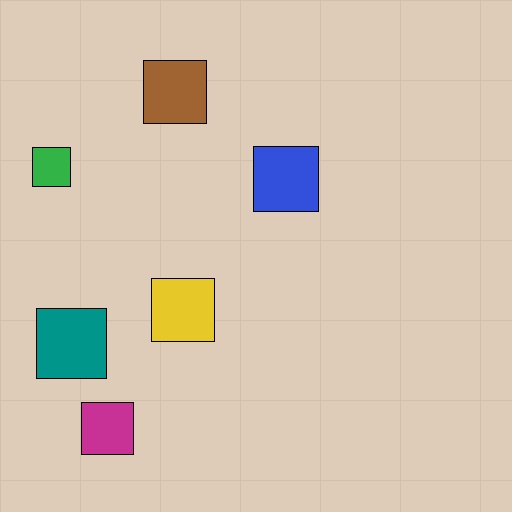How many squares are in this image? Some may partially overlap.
There are 6 squares.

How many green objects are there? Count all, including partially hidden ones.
There is 1 green object.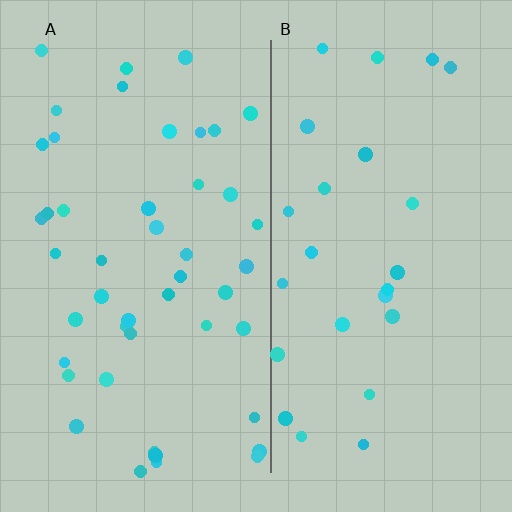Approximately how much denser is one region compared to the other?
Approximately 1.8× — region A over region B.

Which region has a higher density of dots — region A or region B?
A (the left).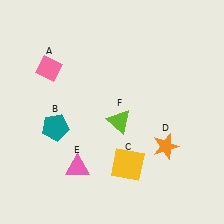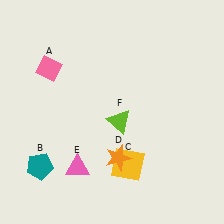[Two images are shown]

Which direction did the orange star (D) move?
The orange star (D) moved left.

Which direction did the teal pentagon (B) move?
The teal pentagon (B) moved down.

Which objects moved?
The objects that moved are: the teal pentagon (B), the orange star (D).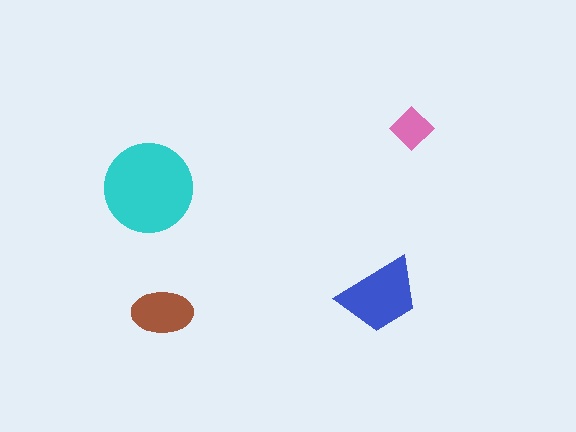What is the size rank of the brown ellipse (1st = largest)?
3rd.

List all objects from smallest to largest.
The pink diamond, the brown ellipse, the blue trapezoid, the cyan circle.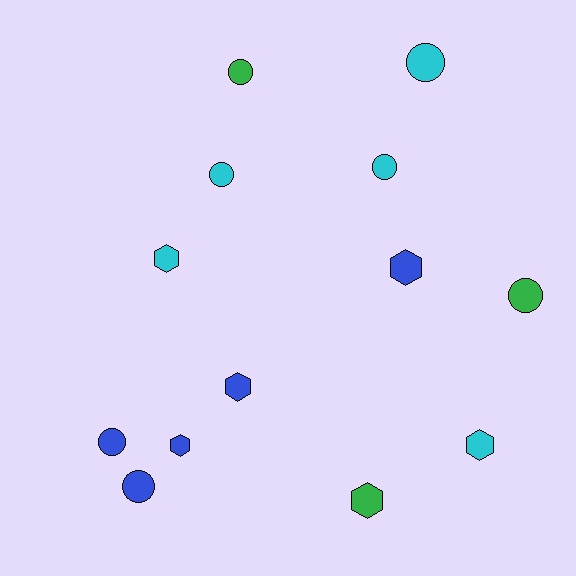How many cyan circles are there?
There are 3 cyan circles.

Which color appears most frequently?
Cyan, with 5 objects.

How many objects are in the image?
There are 13 objects.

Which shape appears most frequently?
Circle, with 7 objects.